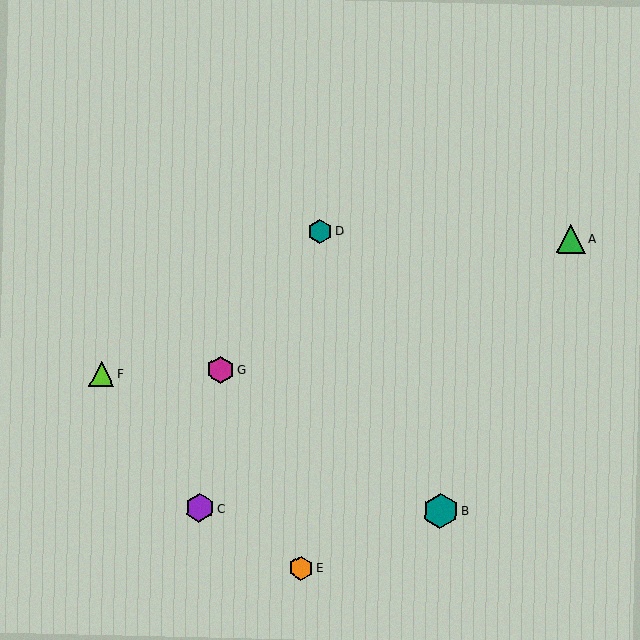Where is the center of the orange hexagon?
The center of the orange hexagon is at (301, 568).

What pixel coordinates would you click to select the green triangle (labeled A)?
Click at (571, 239) to select the green triangle A.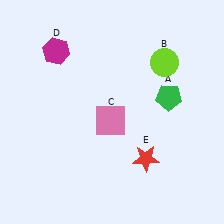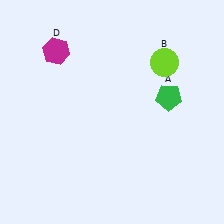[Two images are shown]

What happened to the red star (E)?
The red star (E) was removed in Image 2. It was in the bottom-right area of Image 1.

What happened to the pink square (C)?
The pink square (C) was removed in Image 2. It was in the bottom-left area of Image 1.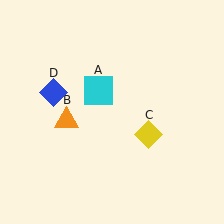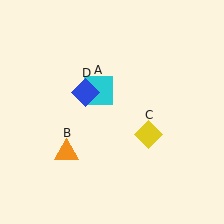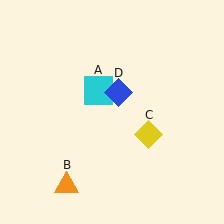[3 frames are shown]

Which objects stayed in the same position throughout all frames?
Cyan square (object A) and yellow diamond (object C) remained stationary.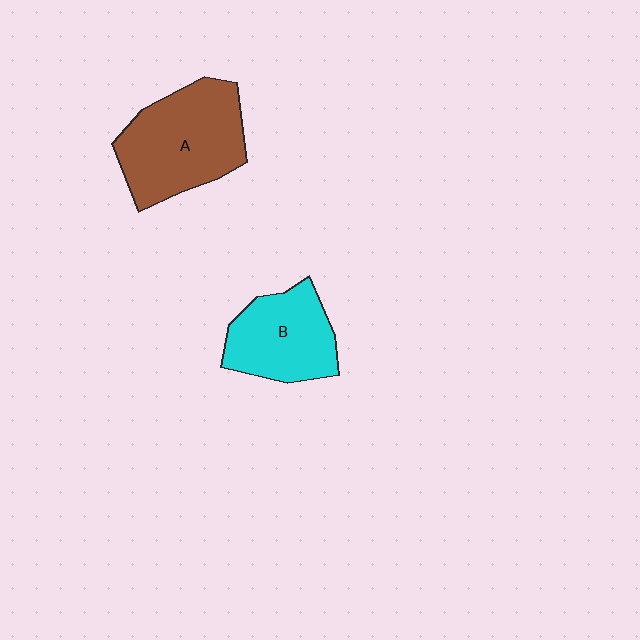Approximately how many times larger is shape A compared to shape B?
Approximately 1.4 times.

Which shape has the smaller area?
Shape B (cyan).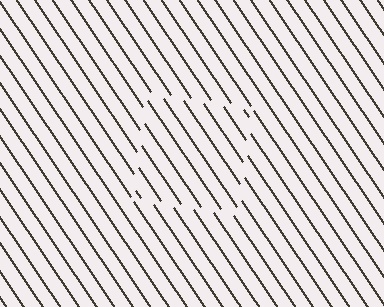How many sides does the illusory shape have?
4 sides — the line-ends trace a square.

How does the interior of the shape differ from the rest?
The interior of the shape contains the same grating, shifted by half a period — the contour is defined by the phase discontinuity where line-ends from the inner and outer gratings abut.